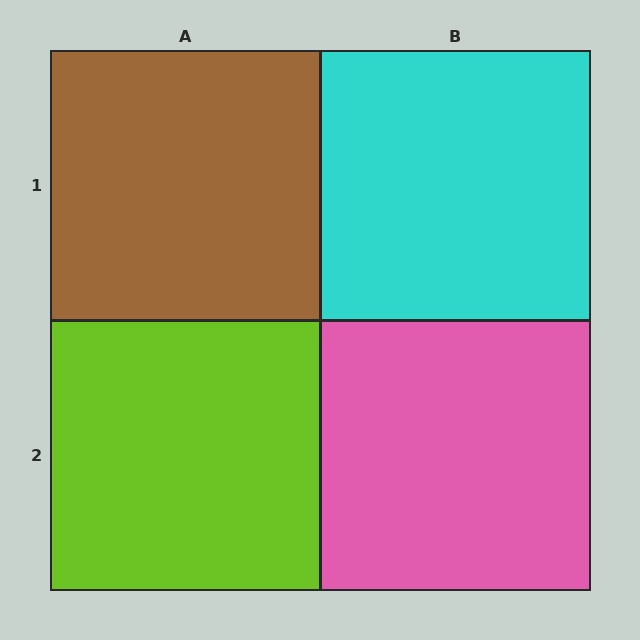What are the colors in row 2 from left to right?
Lime, pink.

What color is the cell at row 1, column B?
Cyan.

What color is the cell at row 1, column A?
Brown.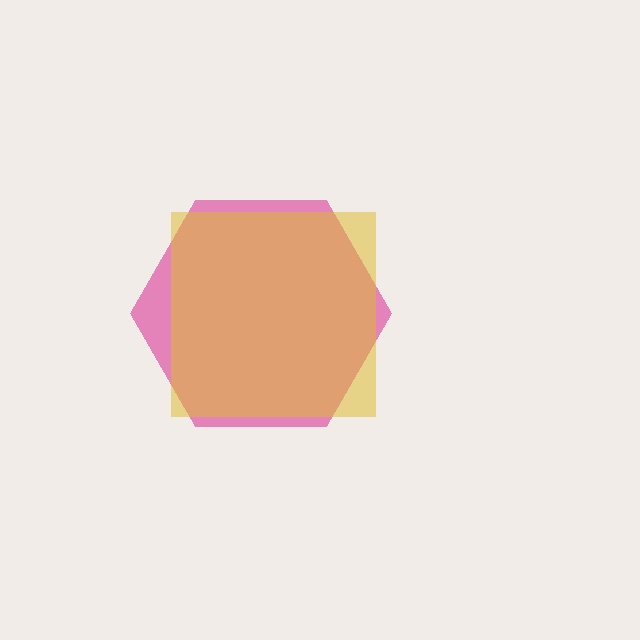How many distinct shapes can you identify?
There are 2 distinct shapes: a magenta hexagon, a yellow square.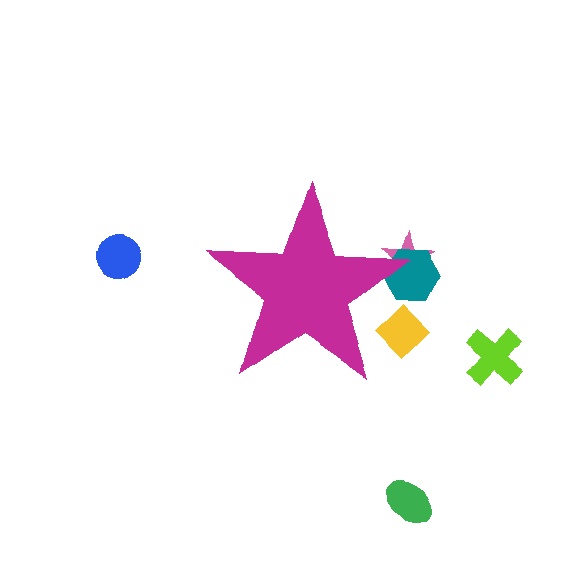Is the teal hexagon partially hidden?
Yes, the teal hexagon is partially hidden behind the magenta star.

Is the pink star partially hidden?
Yes, the pink star is partially hidden behind the magenta star.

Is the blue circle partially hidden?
No, the blue circle is fully visible.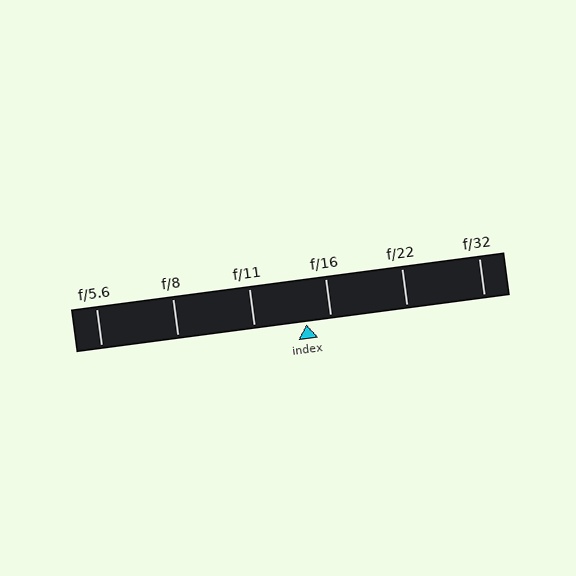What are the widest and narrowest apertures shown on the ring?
The widest aperture shown is f/5.6 and the narrowest is f/32.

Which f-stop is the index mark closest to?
The index mark is closest to f/16.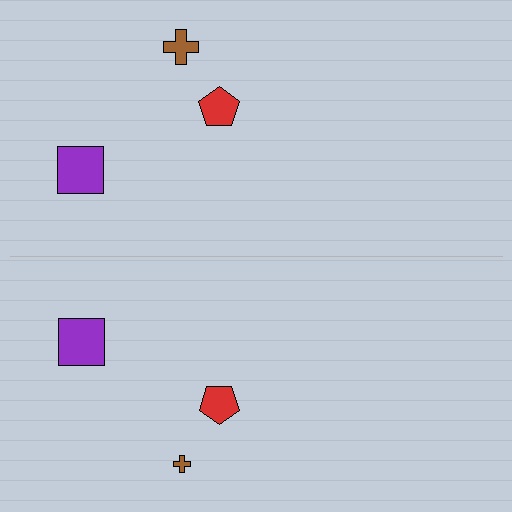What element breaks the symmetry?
The brown cross on the bottom side has a different size than its mirror counterpart.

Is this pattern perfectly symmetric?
No, the pattern is not perfectly symmetric. The brown cross on the bottom side has a different size than its mirror counterpart.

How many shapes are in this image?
There are 6 shapes in this image.